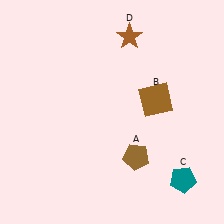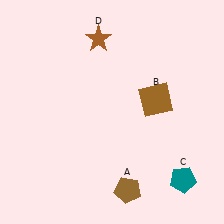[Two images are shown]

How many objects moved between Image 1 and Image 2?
2 objects moved between the two images.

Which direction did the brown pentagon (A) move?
The brown pentagon (A) moved down.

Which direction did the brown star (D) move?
The brown star (D) moved left.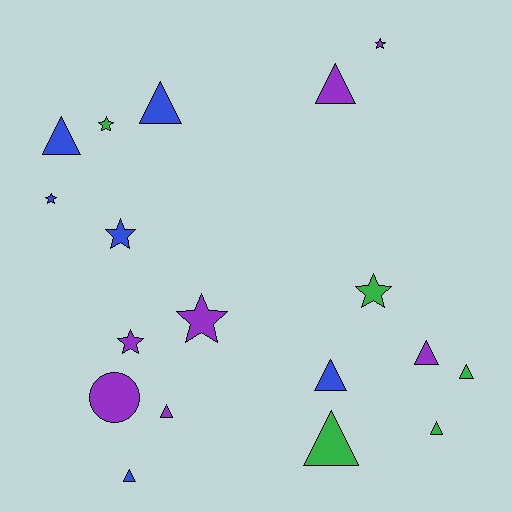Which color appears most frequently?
Purple, with 7 objects.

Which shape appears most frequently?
Triangle, with 10 objects.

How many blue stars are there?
There are 2 blue stars.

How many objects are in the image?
There are 18 objects.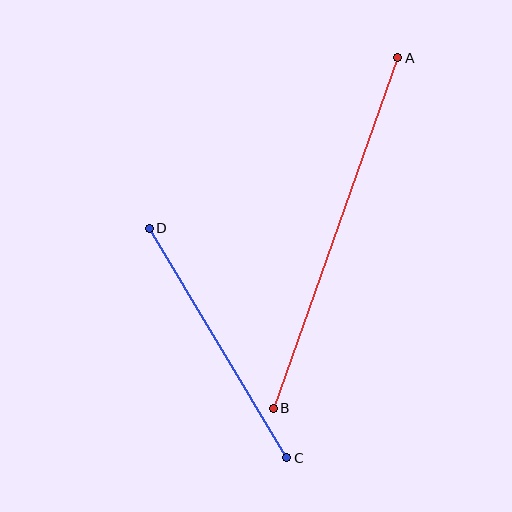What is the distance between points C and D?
The distance is approximately 267 pixels.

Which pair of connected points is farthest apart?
Points A and B are farthest apart.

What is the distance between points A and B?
The distance is approximately 372 pixels.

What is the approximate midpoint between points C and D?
The midpoint is at approximately (218, 343) pixels.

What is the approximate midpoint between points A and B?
The midpoint is at approximately (335, 233) pixels.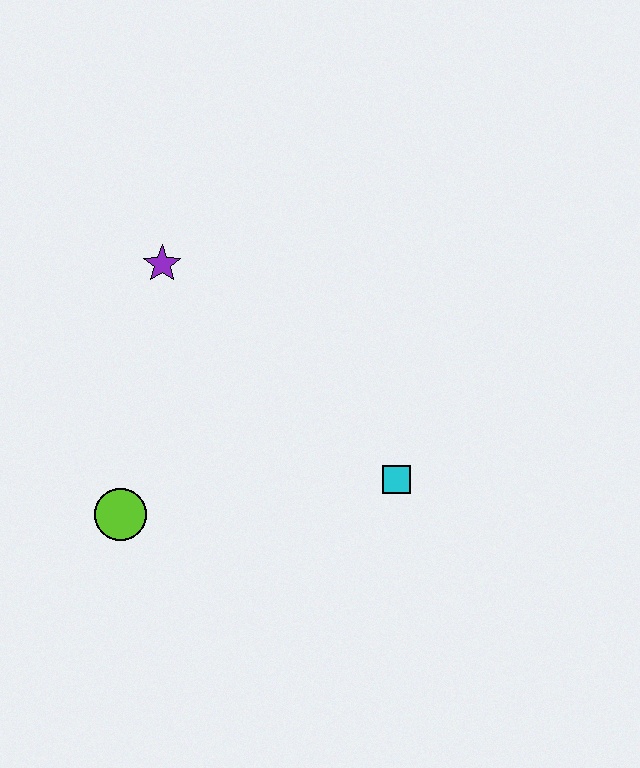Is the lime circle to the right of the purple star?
No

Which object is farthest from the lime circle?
The cyan square is farthest from the lime circle.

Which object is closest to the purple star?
The lime circle is closest to the purple star.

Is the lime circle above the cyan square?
No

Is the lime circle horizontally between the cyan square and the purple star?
No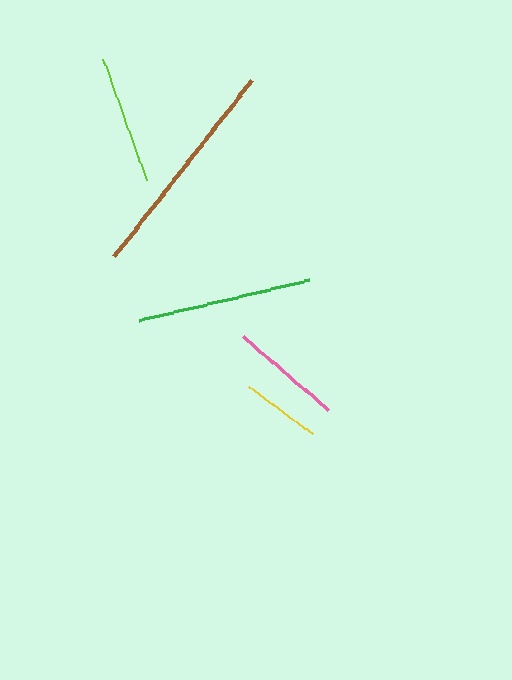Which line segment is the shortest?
The yellow line is the shortest at approximately 79 pixels.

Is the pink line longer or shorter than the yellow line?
The pink line is longer than the yellow line.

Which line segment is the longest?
The brown line is the longest at approximately 224 pixels.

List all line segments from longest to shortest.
From longest to shortest: brown, green, lime, pink, yellow.